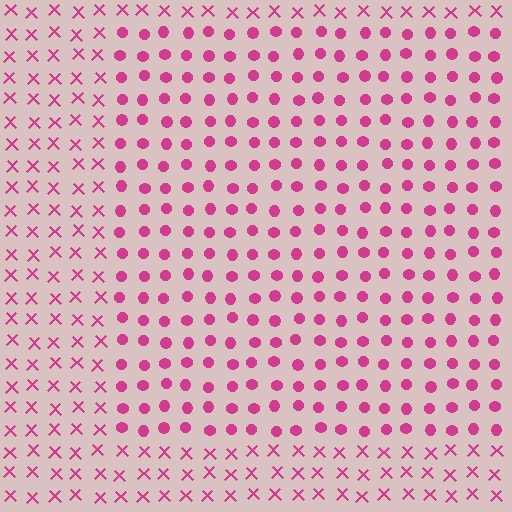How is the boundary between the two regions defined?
The boundary is defined by a change in element shape: circles inside vs. X marks outside. All elements share the same color and spacing.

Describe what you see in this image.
The image is filled with small magenta elements arranged in a uniform grid. A rectangle-shaped region contains circles, while the surrounding area contains X marks. The boundary is defined purely by the change in element shape.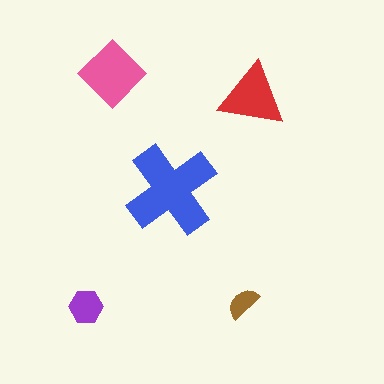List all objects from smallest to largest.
The brown semicircle, the purple hexagon, the red triangle, the pink diamond, the blue cross.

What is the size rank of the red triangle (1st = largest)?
3rd.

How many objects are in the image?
There are 5 objects in the image.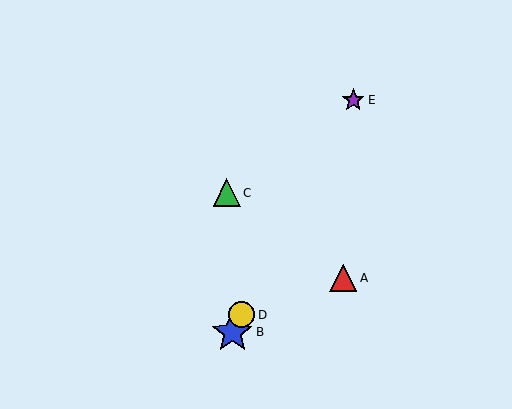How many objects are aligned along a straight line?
3 objects (B, D, E) are aligned along a straight line.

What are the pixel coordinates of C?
Object C is at (227, 193).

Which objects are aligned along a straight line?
Objects B, D, E are aligned along a straight line.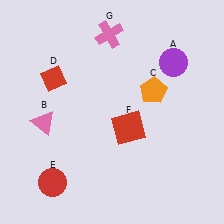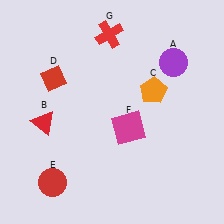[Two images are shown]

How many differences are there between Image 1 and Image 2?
There are 3 differences between the two images.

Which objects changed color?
B changed from pink to red. F changed from red to magenta. G changed from pink to red.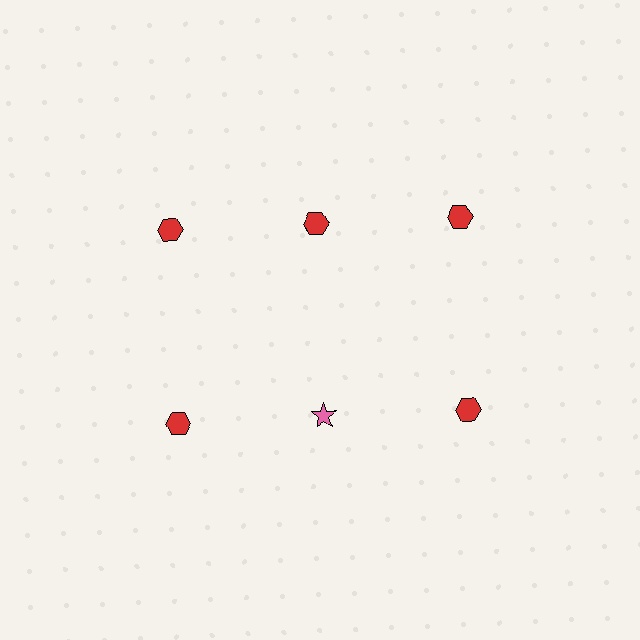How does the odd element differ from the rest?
It differs in both color (pink instead of red) and shape (star instead of hexagon).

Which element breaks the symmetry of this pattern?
The pink star in the second row, second from left column breaks the symmetry. All other shapes are red hexagons.